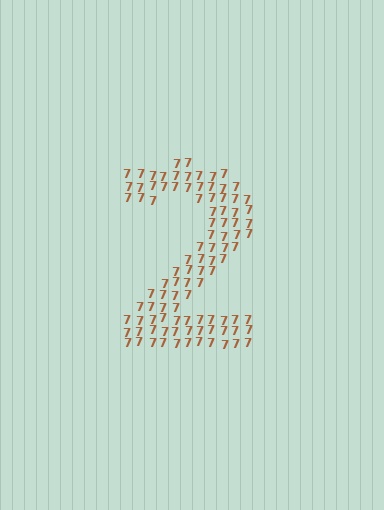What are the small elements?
The small elements are digit 7's.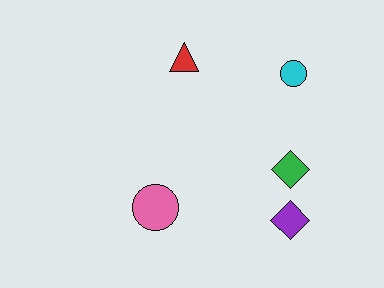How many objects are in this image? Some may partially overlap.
There are 5 objects.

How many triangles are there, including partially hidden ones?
There is 1 triangle.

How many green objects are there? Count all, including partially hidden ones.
There is 1 green object.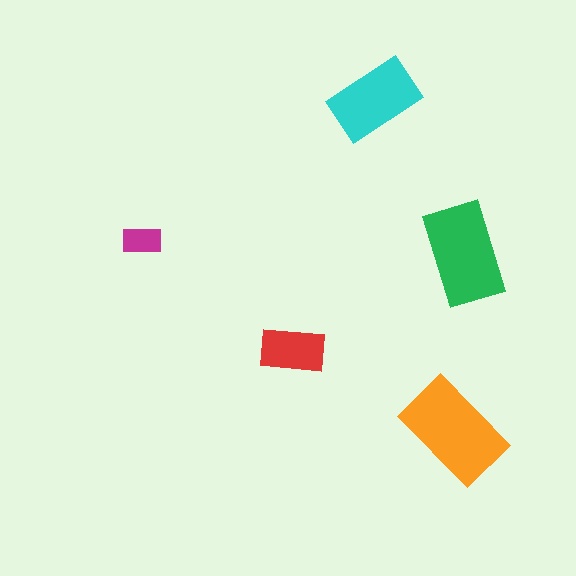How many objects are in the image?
There are 5 objects in the image.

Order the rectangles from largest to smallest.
the orange one, the green one, the cyan one, the red one, the magenta one.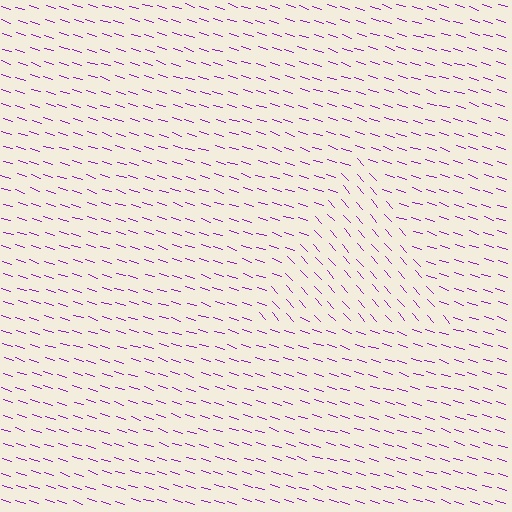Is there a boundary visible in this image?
Yes, there is a texture boundary formed by a change in line orientation.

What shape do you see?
I see a triangle.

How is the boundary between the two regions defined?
The boundary is defined purely by a change in line orientation (approximately 31 degrees difference). All lines are the same color and thickness.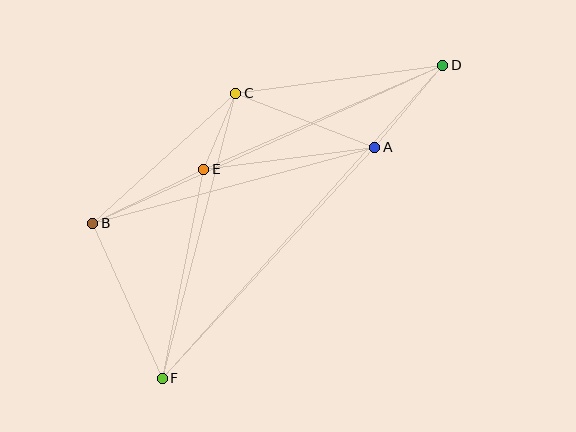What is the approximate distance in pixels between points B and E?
The distance between B and E is approximately 123 pixels.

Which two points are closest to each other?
Points C and E are closest to each other.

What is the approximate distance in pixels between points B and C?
The distance between B and C is approximately 193 pixels.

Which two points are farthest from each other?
Points D and F are farthest from each other.